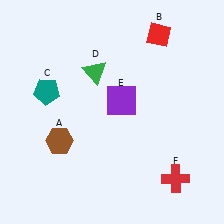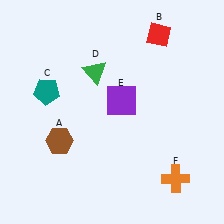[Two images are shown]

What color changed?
The cross (F) changed from red in Image 1 to orange in Image 2.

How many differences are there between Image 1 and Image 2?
There is 1 difference between the two images.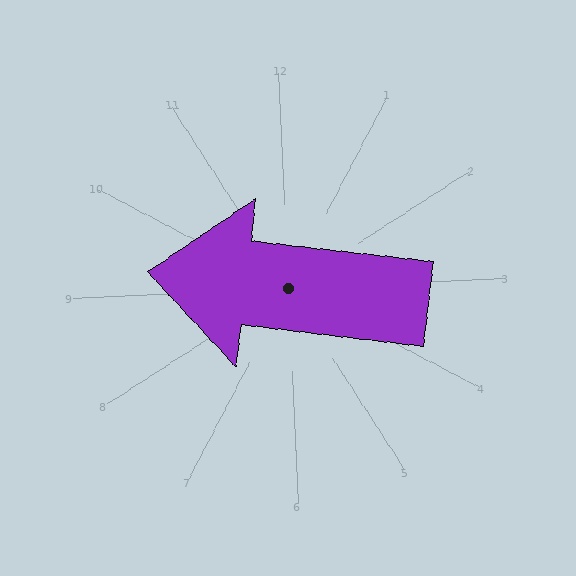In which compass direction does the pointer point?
West.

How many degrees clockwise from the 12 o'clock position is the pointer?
Approximately 279 degrees.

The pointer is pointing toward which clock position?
Roughly 9 o'clock.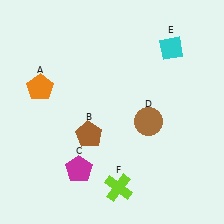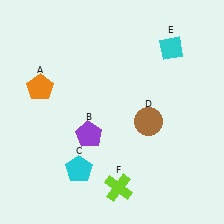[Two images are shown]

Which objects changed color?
B changed from brown to purple. C changed from magenta to cyan.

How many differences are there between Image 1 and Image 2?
There are 2 differences between the two images.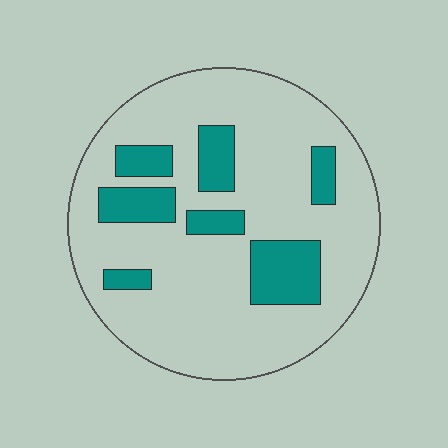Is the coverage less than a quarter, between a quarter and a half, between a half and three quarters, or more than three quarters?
Less than a quarter.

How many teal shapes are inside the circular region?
7.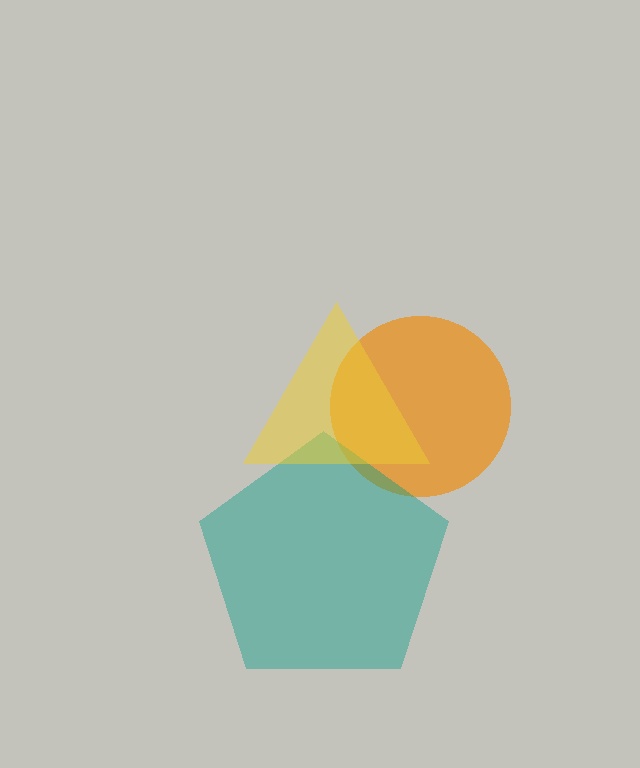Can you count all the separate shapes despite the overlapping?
Yes, there are 3 separate shapes.